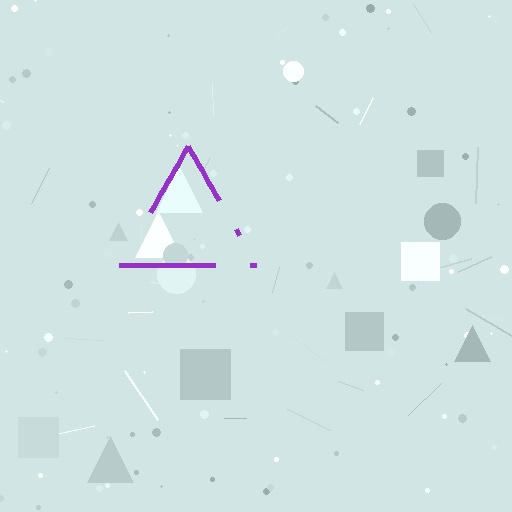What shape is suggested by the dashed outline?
The dashed outline suggests a triangle.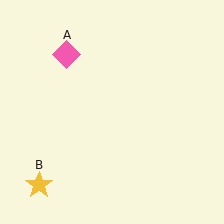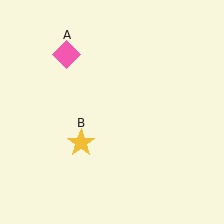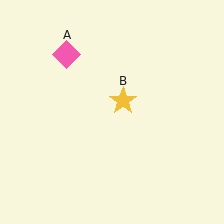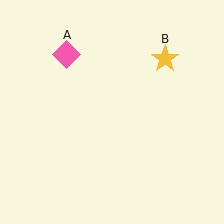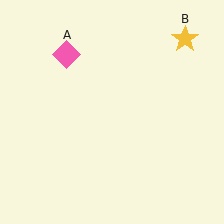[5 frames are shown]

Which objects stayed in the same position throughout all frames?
Pink diamond (object A) remained stationary.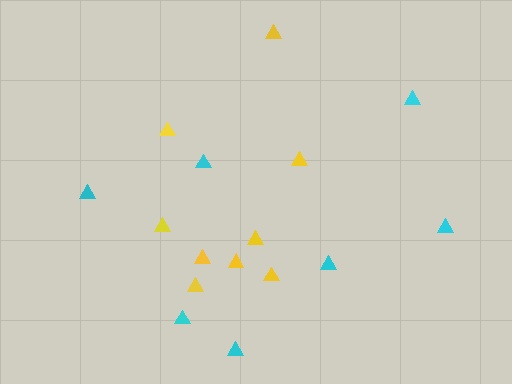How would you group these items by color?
There are 2 groups: one group of cyan triangles (7) and one group of yellow triangles (9).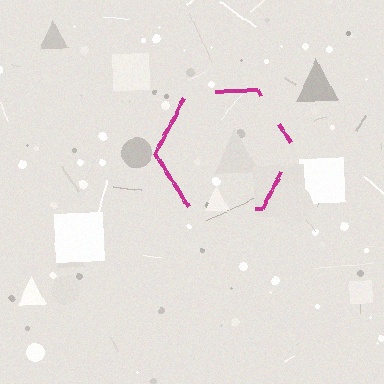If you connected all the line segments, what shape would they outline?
They would outline a hexagon.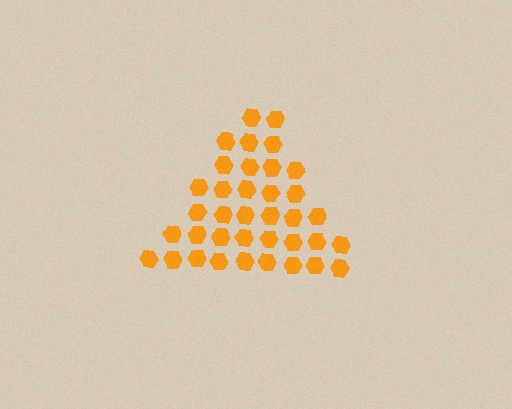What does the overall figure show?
The overall figure shows a triangle.